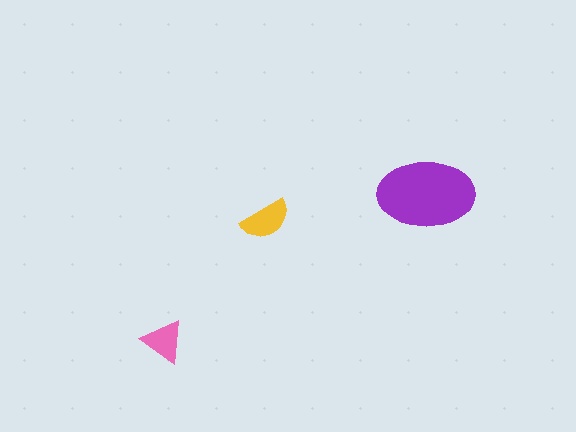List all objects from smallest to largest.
The pink triangle, the yellow semicircle, the purple ellipse.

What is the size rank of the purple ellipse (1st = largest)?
1st.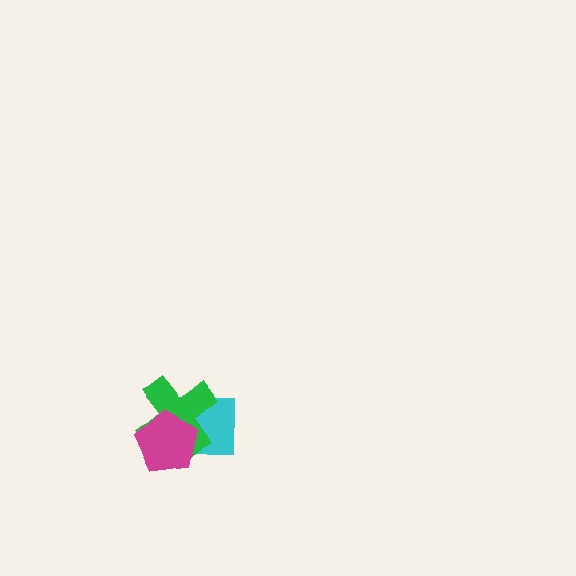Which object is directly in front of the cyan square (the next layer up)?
The green cross is directly in front of the cyan square.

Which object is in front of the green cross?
The magenta pentagon is in front of the green cross.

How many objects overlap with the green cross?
2 objects overlap with the green cross.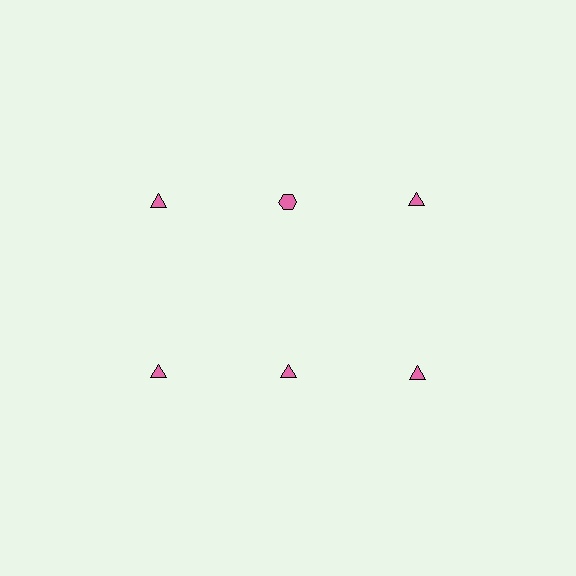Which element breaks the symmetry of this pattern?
The pink hexagon in the top row, second from left column breaks the symmetry. All other shapes are pink triangles.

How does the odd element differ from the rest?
It has a different shape: hexagon instead of triangle.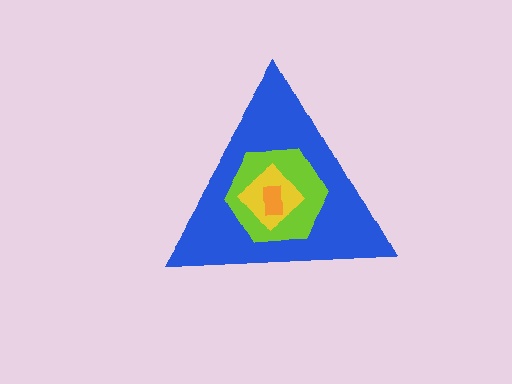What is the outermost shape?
The blue triangle.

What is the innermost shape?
The orange rectangle.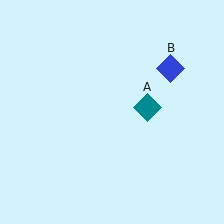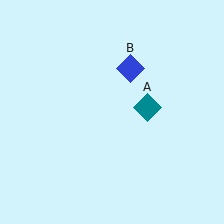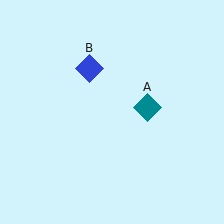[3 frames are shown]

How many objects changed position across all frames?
1 object changed position: blue diamond (object B).